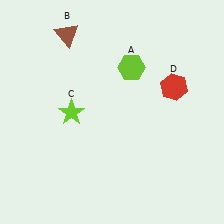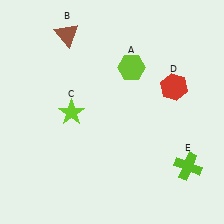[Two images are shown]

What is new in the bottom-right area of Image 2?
A lime cross (E) was added in the bottom-right area of Image 2.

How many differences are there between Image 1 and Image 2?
There is 1 difference between the two images.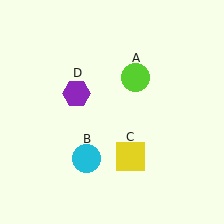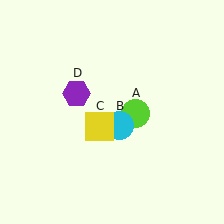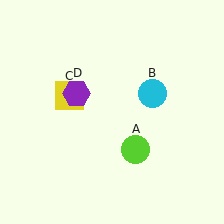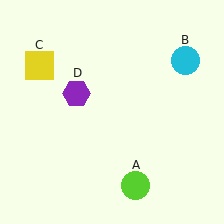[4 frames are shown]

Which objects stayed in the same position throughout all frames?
Purple hexagon (object D) remained stationary.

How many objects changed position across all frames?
3 objects changed position: lime circle (object A), cyan circle (object B), yellow square (object C).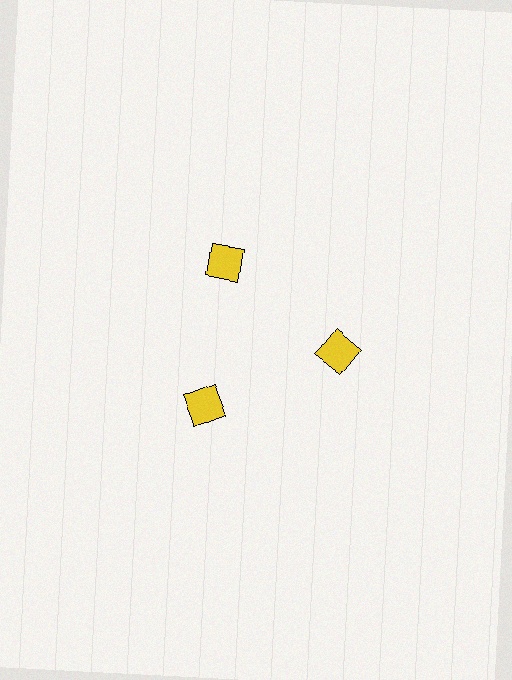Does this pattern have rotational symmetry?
Yes, this pattern has 3-fold rotational symmetry. It looks the same after rotating 120 degrees around the center.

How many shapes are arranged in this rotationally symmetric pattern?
There are 3 shapes, arranged in 3 groups of 1.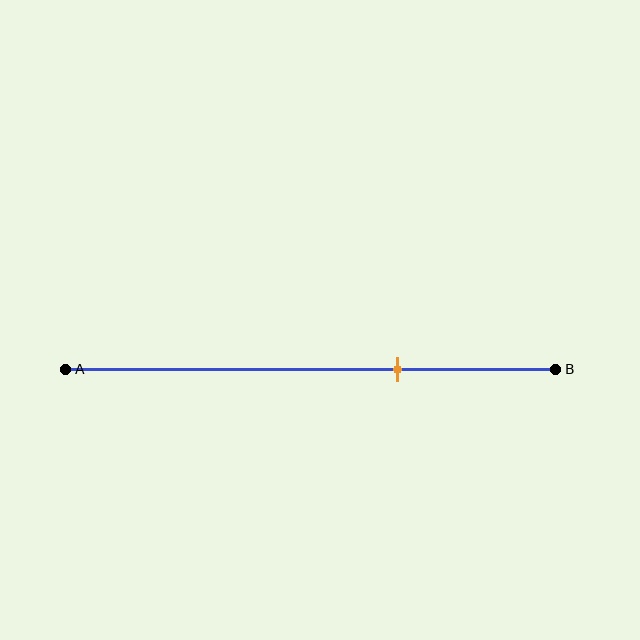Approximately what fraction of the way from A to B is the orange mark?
The orange mark is approximately 70% of the way from A to B.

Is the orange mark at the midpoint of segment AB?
No, the mark is at about 70% from A, not at the 50% midpoint.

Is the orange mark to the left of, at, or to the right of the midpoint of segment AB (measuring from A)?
The orange mark is to the right of the midpoint of segment AB.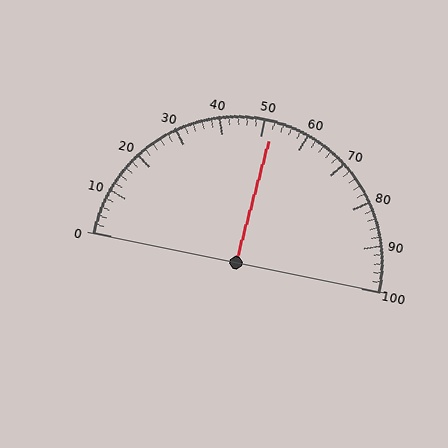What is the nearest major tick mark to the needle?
The nearest major tick mark is 50.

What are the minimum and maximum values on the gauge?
The gauge ranges from 0 to 100.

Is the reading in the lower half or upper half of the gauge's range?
The reading is in the upper half of the range (0 to 100).